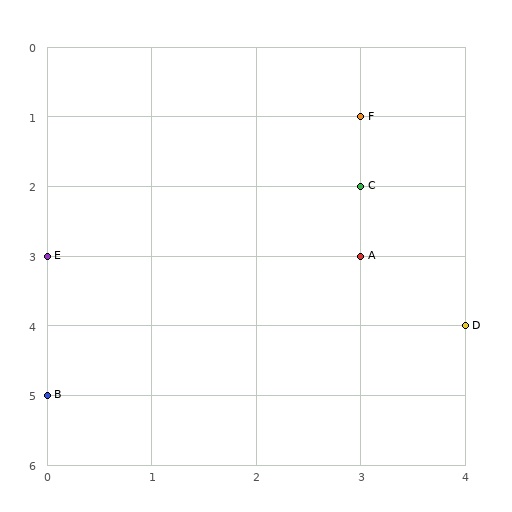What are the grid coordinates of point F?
Point F is at grid coordinates (3, 1).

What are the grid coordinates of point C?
Point C is at grid coordinates (3, 2).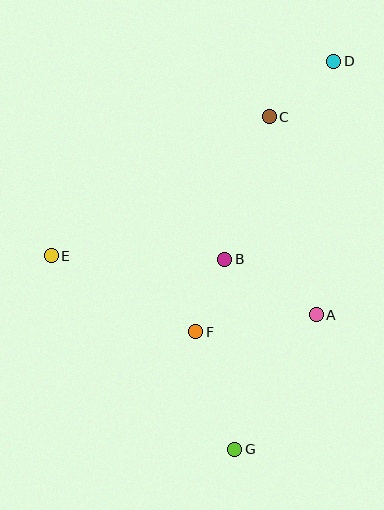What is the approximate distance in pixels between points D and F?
The distance between D and F is approximately 303 pixels.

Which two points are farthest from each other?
Points D and G are farthest from each other.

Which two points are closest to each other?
Points B and F are closest to each other.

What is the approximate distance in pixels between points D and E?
The distance between D and E is approximately 343 pixels.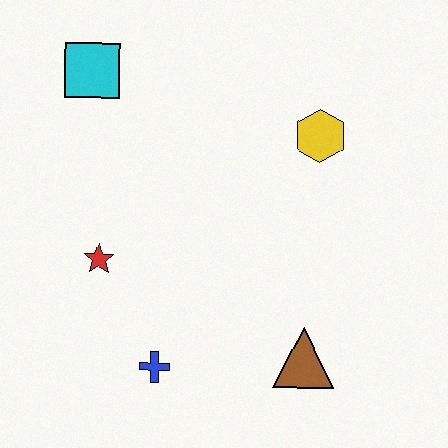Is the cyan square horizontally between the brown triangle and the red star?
No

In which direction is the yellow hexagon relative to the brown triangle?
The yellow hexagon is above the brown triangle.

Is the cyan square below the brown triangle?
No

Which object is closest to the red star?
The blue cross is closest to the red star.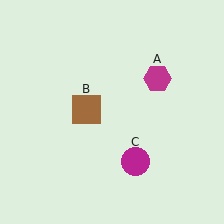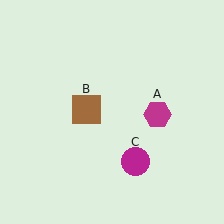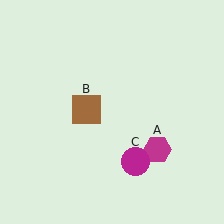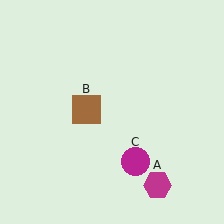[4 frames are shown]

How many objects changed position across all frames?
1 object changed position: magenta hexagon (object A).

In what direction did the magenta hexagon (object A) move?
The magenta hexagon (object A) moved down.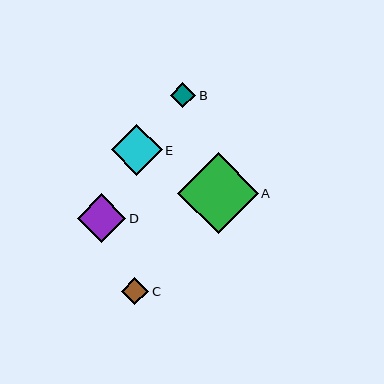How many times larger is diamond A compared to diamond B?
Diamond A is approximately 3.1 times the size of diamond B.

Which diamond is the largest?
Diamond A is the largest with a size of approximately 81 pixels.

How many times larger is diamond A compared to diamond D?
Diamond A is approximately 1.6 times the size of diamond D.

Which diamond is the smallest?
Diamond B is the smallest with a size of approximately 26 pixels.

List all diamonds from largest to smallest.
From largest to smallest: A, E, D, C, B.